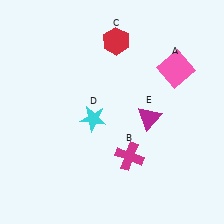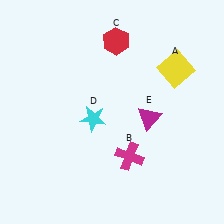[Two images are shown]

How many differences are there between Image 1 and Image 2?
There is 1 difference between the two images.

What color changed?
The square (A) changed from pink in Image 1 to yellow in Image 2.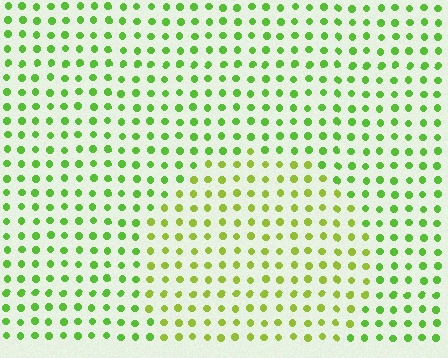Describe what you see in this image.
The image is filled with small lime elements in a uniform arrangement. A circle-shaped region is visible where the elements are tinted to a slightly different hue, forming a subtle color boundary.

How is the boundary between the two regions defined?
The boundary is defined purely by a slight shift in hue (about 27 degrees). Spacing, size, and orientation are identical on both sides.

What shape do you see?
I see a circle.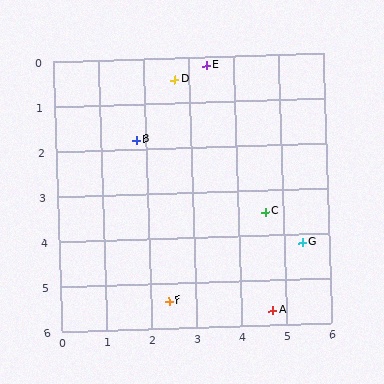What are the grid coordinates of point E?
Point E is at approximately (3.4, 0.2).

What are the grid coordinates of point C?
Point C is at approximately (4.6, 3.5).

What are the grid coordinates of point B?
Point B is at approximately (1.8, 1.8).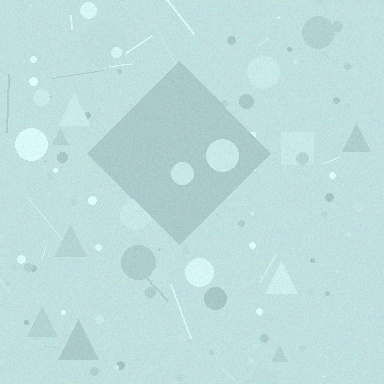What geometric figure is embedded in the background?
A diamond is embedded in the background.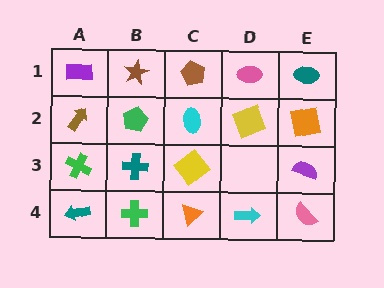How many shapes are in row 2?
5 shapes.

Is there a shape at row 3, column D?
No, that cell is empty.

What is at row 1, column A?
A purple rectangle.